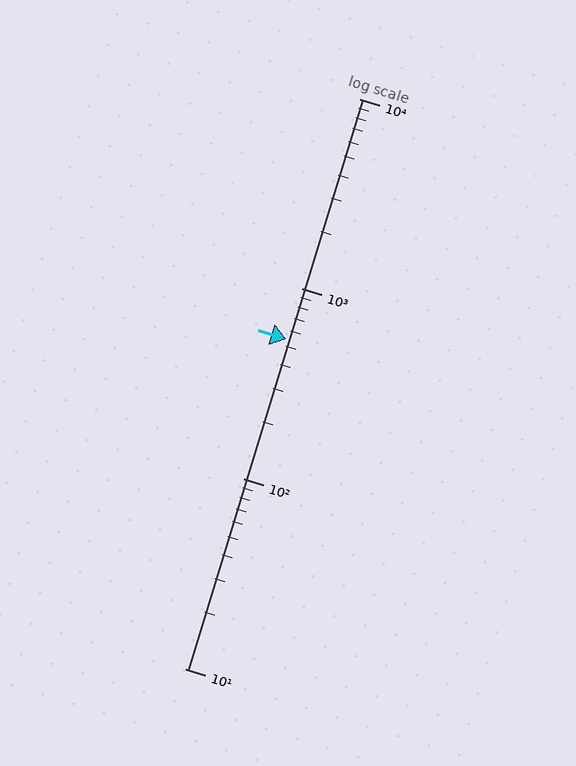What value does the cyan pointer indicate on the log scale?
The pointer indicates approximately 540.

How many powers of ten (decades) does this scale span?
The scale spans 3 decades, from 10 to 10000.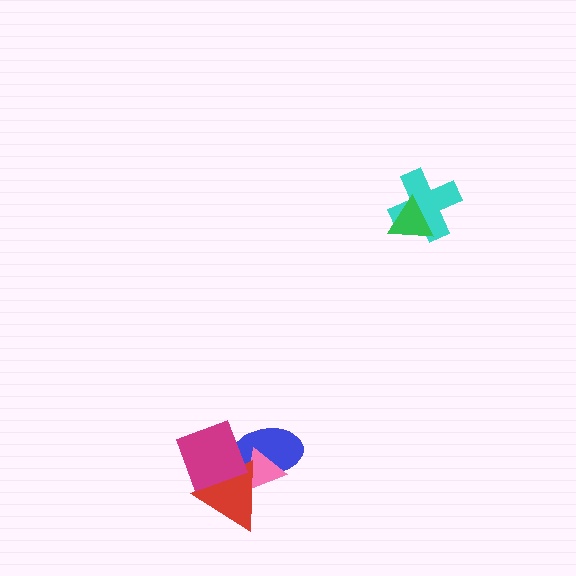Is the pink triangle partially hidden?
Yes, it is partially covered by another shape.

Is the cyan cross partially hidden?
Yes, it is partially covered by another shape.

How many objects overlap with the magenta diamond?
3 objects overlap with the magenta diamond.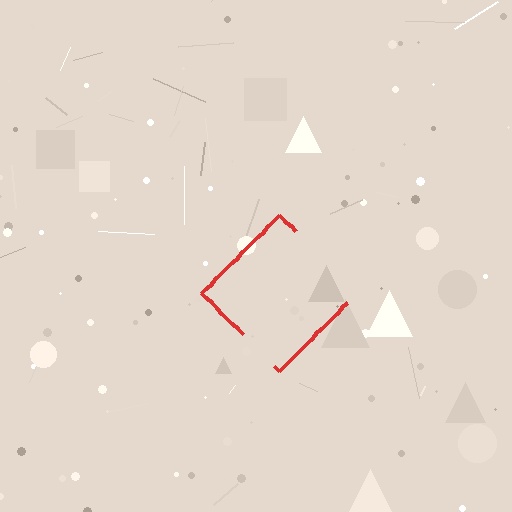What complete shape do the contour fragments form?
The contour fragments form a diamond.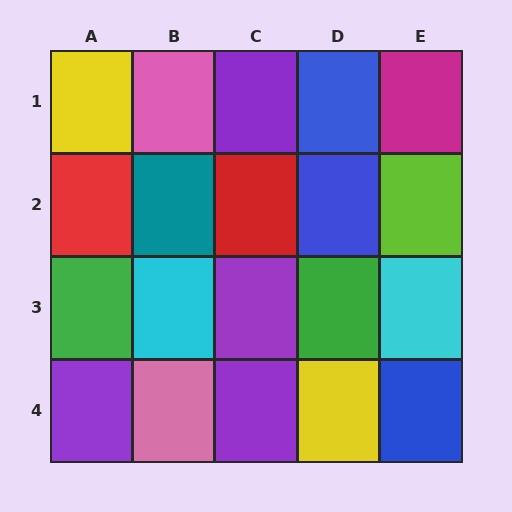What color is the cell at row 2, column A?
Red.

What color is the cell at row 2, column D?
Blue.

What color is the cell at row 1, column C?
Purple.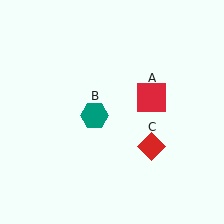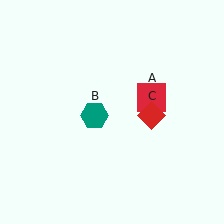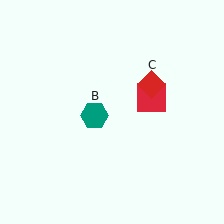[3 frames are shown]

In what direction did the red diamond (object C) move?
The red diamond (object C) moved up.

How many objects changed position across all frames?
1 object changed position: red diamond (object C).